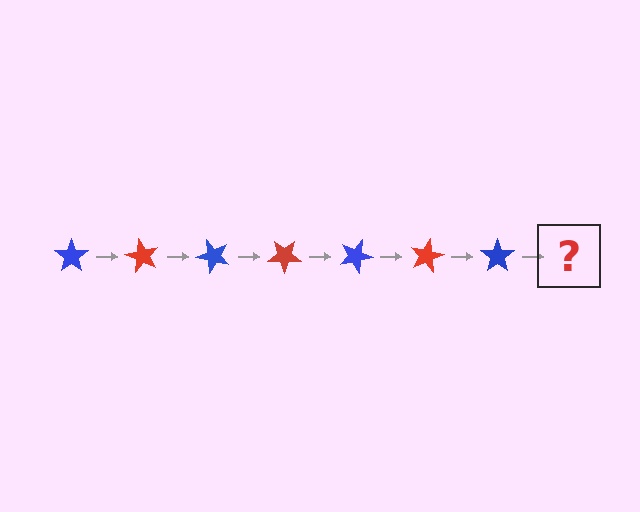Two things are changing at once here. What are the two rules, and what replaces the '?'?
The two rules are that it rotates 60 degrees each step and the color cycles through blue and red. The '?' should be a red star, rotated 420 degrees from the start.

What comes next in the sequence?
The next element should be a red star, rotated 420 degrees from the start.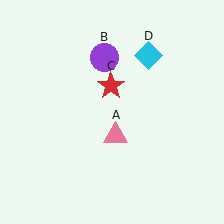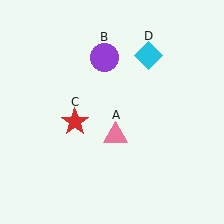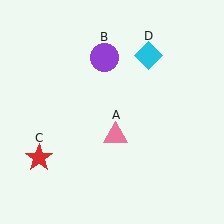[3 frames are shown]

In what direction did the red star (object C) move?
The red star (object C) moved down and to the left.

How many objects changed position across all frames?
1 object changed position: red star (object C).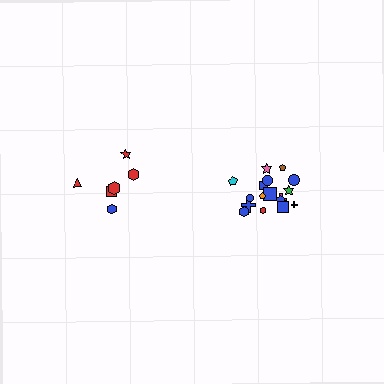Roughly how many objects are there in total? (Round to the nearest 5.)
Roughly 25 objects in total.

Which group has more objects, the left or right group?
The right group.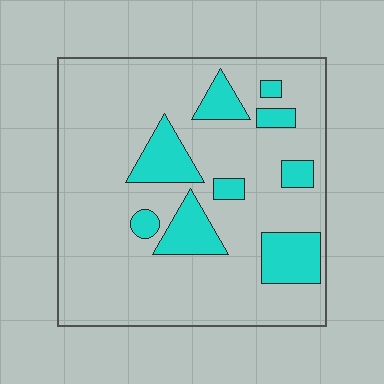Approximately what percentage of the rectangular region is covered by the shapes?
Approximately 20%.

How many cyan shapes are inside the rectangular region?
9.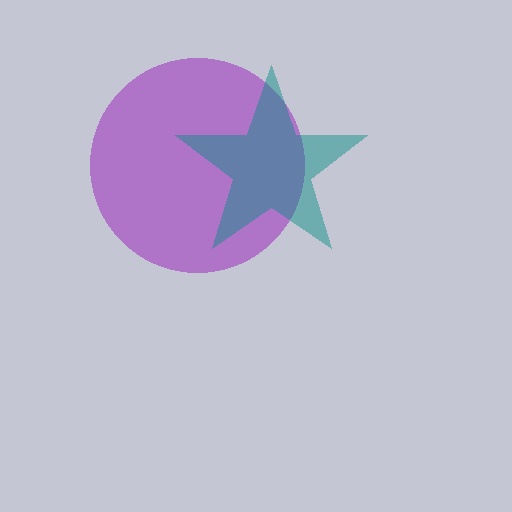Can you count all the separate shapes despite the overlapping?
Yes, there are 2 separate shapes.